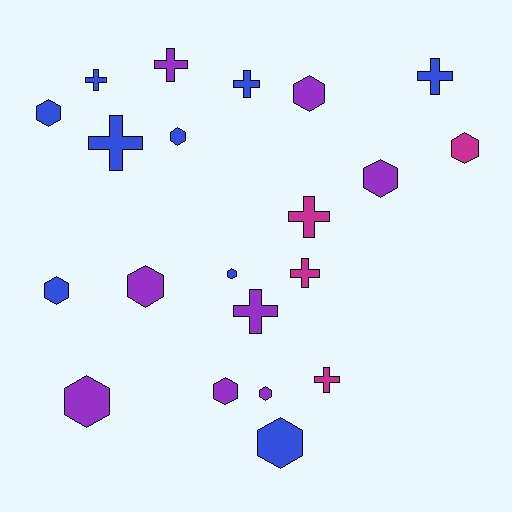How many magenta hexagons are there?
There is 1 magenta hexagon.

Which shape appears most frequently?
Hexagon, with 12 objects.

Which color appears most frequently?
Blue, with 9 objects.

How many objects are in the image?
There are 21 objects.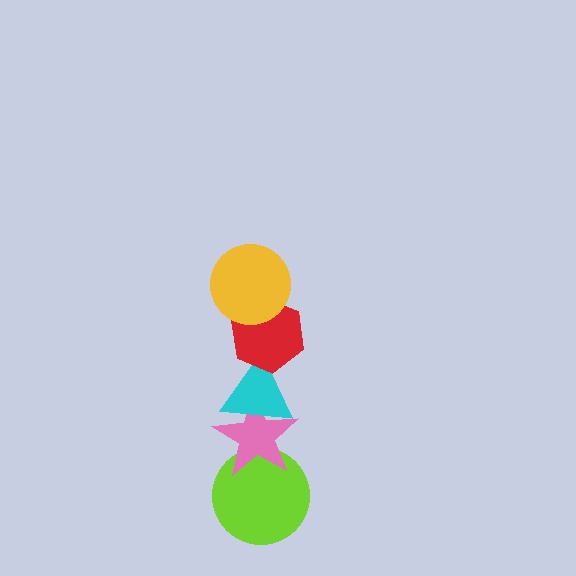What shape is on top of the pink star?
The cyan triangle is on top of the pink star.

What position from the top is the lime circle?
The lime circle is 5th from the top.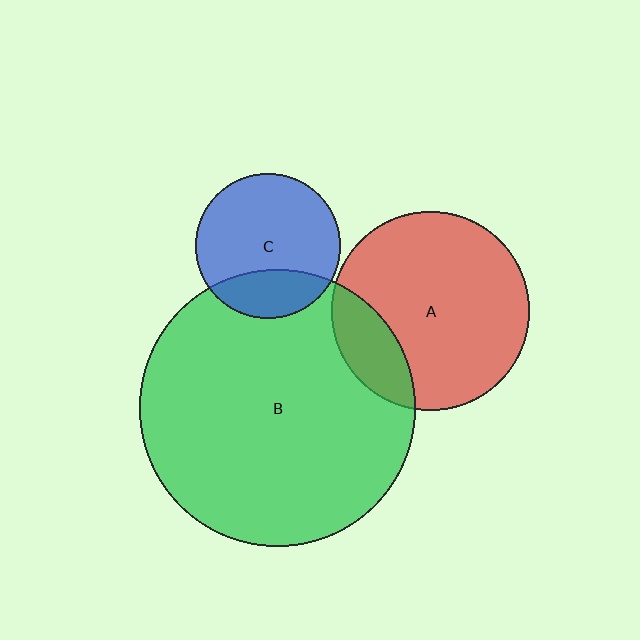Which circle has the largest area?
Circle B (green).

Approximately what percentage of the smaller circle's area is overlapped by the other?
Approximately 20%.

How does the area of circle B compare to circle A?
Approximately 1.9 times.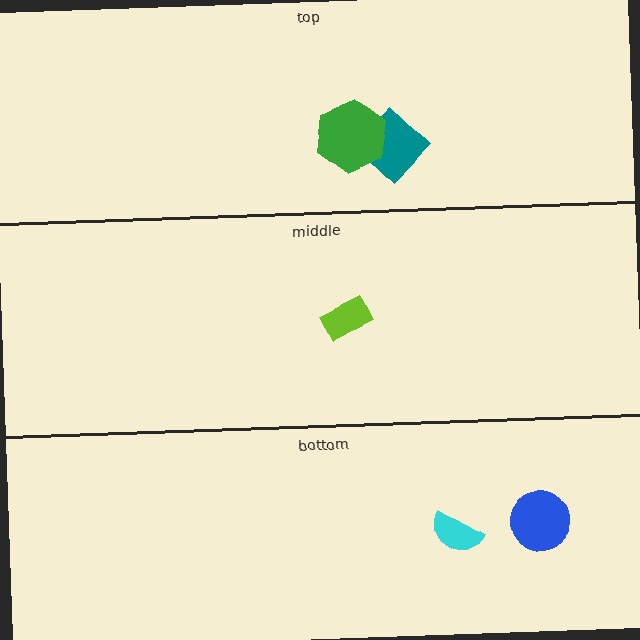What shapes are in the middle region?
The lime rectangle.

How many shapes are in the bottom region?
2.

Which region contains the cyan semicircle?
The bottom region.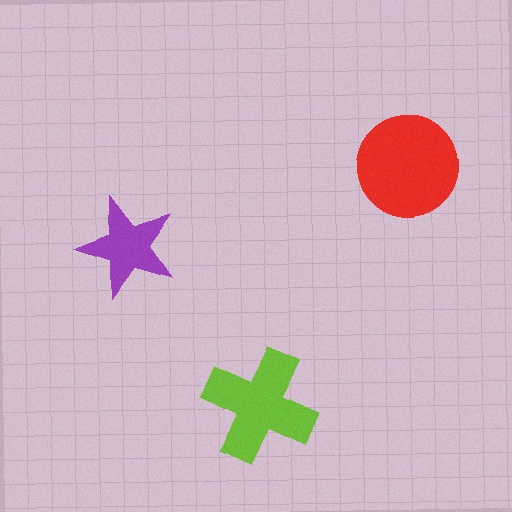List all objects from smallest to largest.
The purple star, the lime cross, the red circle.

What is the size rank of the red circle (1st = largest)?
1st.